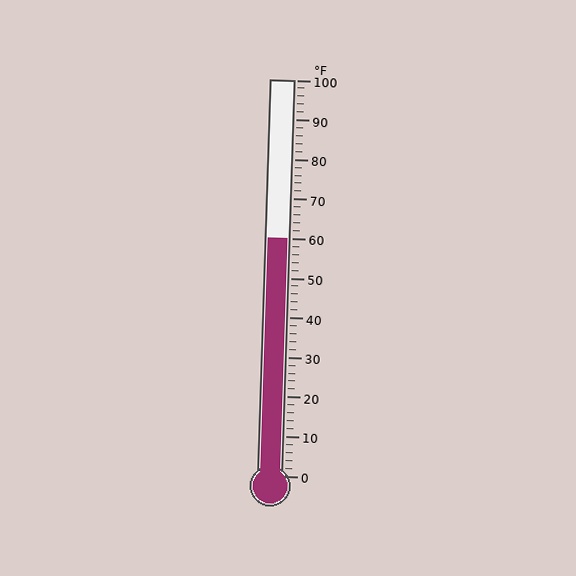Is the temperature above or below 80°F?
The temperature is below 80°F.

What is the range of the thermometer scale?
The thermometer scale ranges from 0°F to 100°F.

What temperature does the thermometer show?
The thermometer shows approximately 60°F.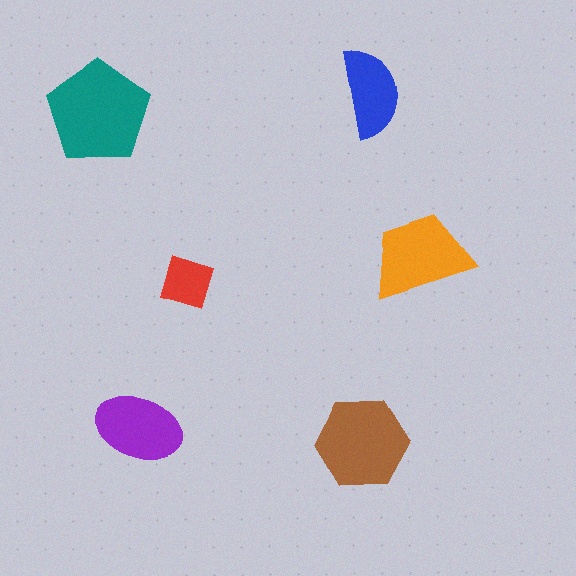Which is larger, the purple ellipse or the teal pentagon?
The teal pentagon.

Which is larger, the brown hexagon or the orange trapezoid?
The brown hexagon.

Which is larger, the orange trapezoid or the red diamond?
The orange trapezoid.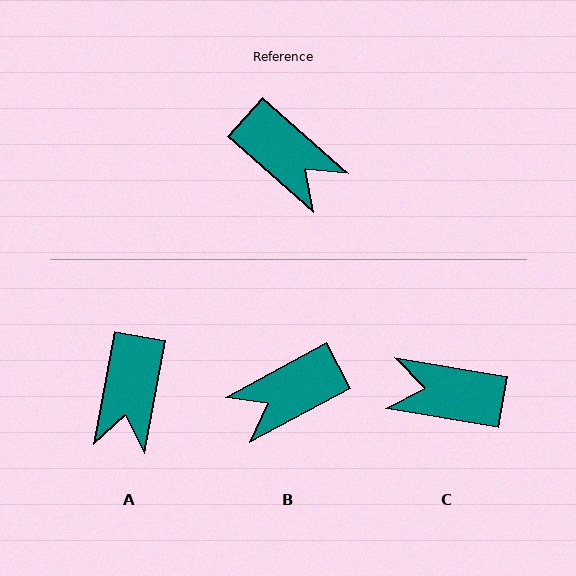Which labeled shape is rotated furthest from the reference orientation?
C, about 148 degrees away.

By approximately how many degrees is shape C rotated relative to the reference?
Approximately 148 degrees clockwise.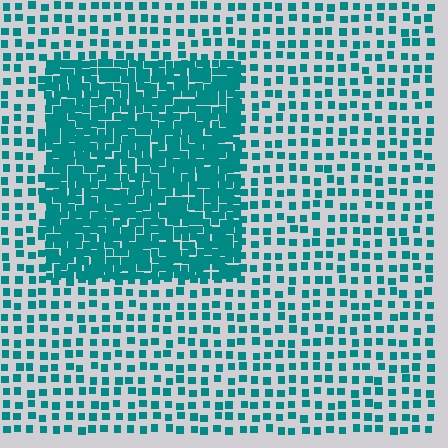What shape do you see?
I see a rectangle.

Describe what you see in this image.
The image contains small teal elements arranged at two different densities. A rectangle-shaped region is visible where the elements are more densely packed than the surrounding area.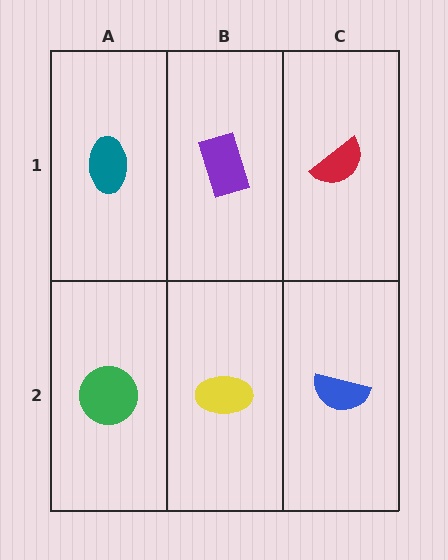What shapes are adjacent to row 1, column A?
A green circle (row 2, column A), a purple rectangle (row 1, column B).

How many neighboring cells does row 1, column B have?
3.